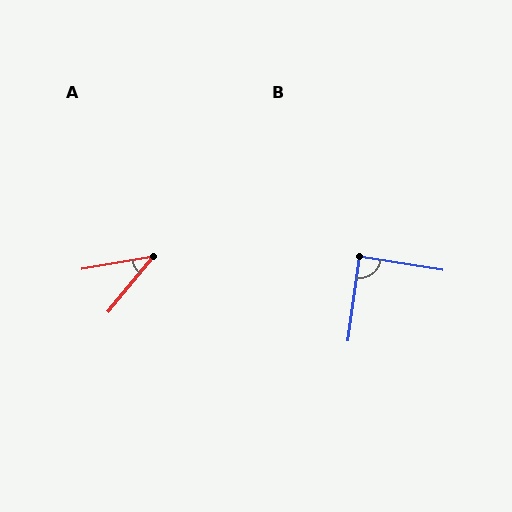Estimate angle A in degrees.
Approximately 40 degrees.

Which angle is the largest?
B, at approximately 89 degrees.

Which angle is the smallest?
A, at approximately 40 degrees.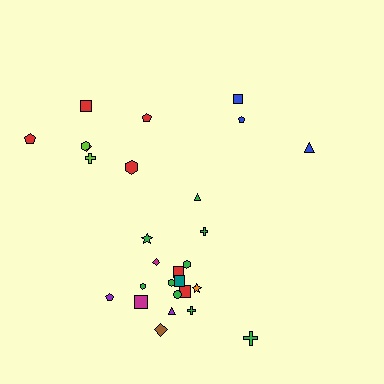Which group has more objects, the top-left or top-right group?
The top-left group.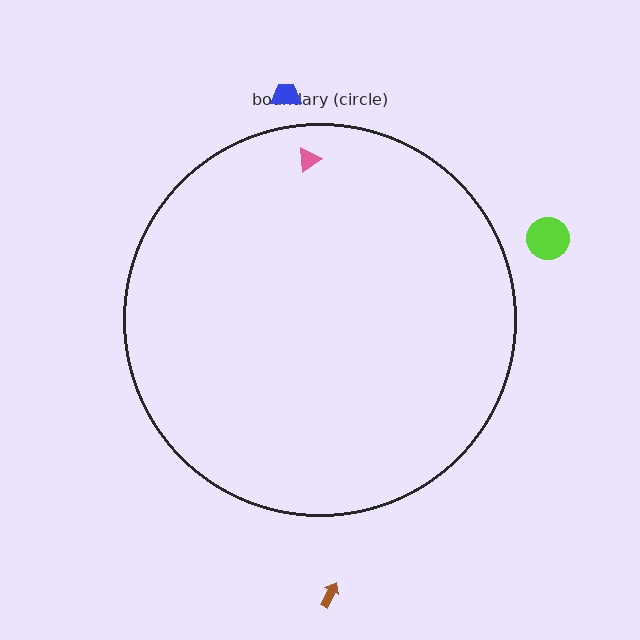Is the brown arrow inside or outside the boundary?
Outside.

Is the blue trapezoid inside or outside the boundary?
Outside.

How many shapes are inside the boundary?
1 inside, 3 outside.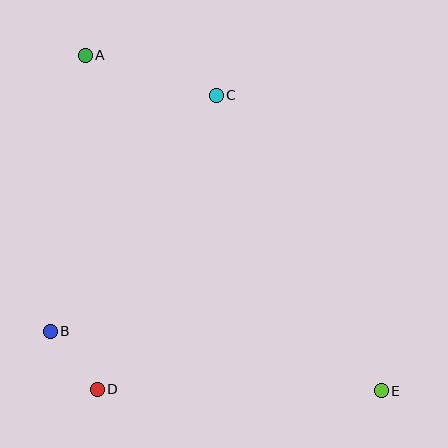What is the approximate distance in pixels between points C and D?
The distance between C and D is approximately 317 pixels.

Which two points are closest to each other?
Points B and D are closest to each other.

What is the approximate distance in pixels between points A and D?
The distance between A and D is approximately 334 pixels.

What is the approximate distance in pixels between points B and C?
The distance between B and C is approximately 288 pixels.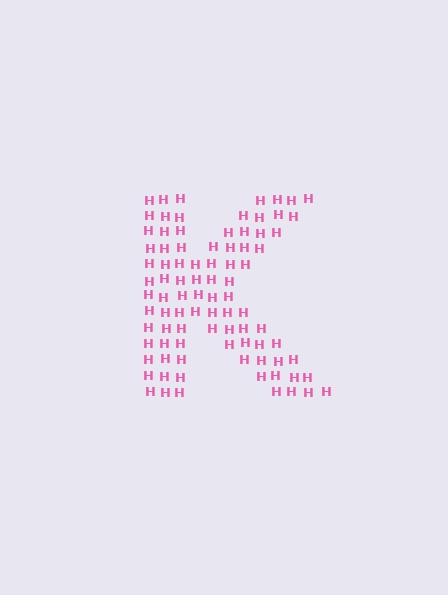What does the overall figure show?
The overall figure shows the letter K.